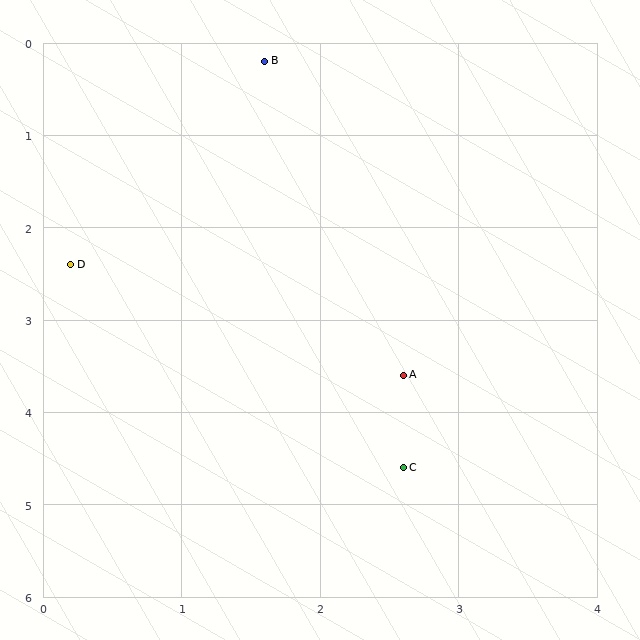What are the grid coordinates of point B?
Point B is at approximately (1.6, 0.2).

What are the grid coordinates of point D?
Point D is at approximately (0.2, 2.4).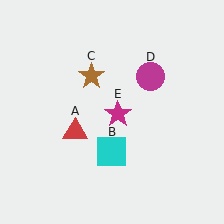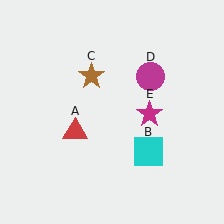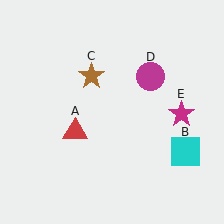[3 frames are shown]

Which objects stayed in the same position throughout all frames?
Red triangle (object A) and brown star (object C) and magenta circle (object D) remained stationary.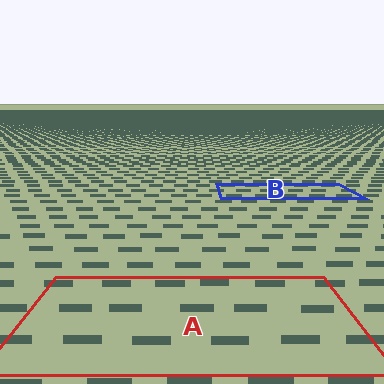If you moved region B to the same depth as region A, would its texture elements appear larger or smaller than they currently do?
They would appear larger. At a closer depth, the same texture elements are projected at a bigger on-screen size.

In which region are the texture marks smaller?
The texture marks are smaller in region B, because it is farther away.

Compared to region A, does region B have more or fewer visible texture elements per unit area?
Region B has more texture elements per unit area — they are packed more densely because it is farther away.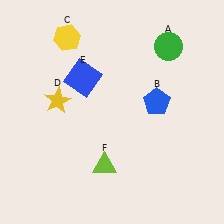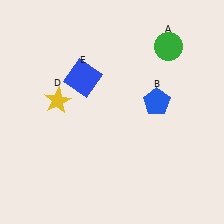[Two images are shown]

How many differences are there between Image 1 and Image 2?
There are 2 differences between the two images.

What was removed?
The lime triangle (F), the yellow hexagon (C) were removed in Image 2.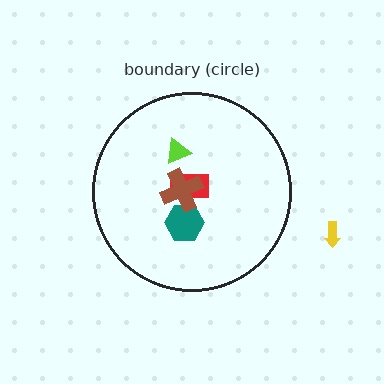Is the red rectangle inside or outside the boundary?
Inside.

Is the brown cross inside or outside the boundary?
Inside.